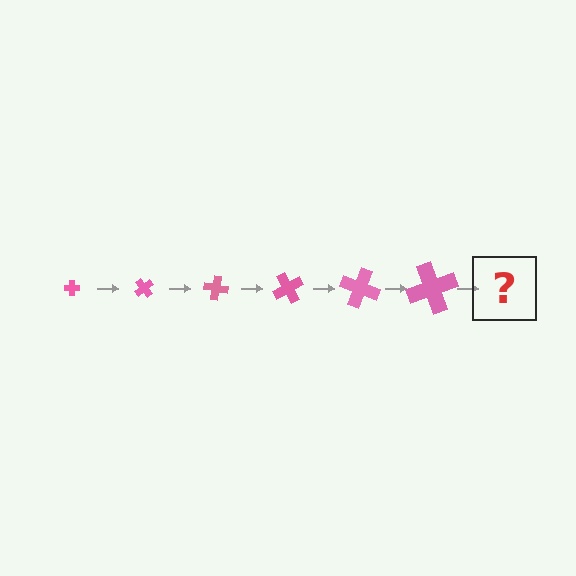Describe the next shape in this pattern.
It should be a cross, larger than the previous one and rotated 300 degrees from the start.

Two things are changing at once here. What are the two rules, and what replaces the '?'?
The two rules are that the cross grows larger each step and it rotates 50 degrees each step. The '?' should be a cross, larger than the previous one and rotated 300 degrees from the start.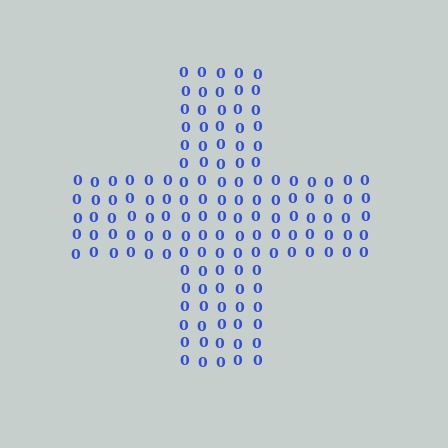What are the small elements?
The small elements are digit 0's.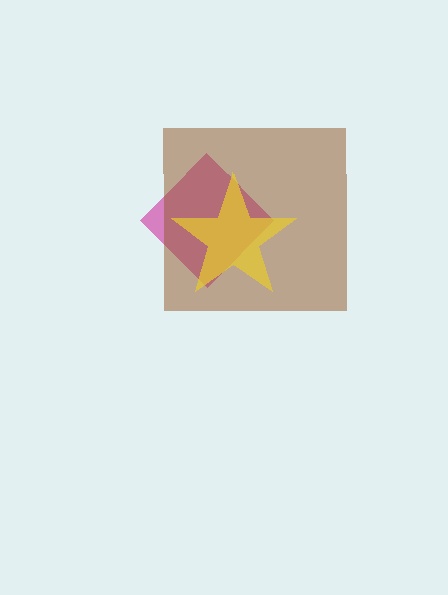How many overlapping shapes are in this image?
There are 3 overlapping shapes in the image.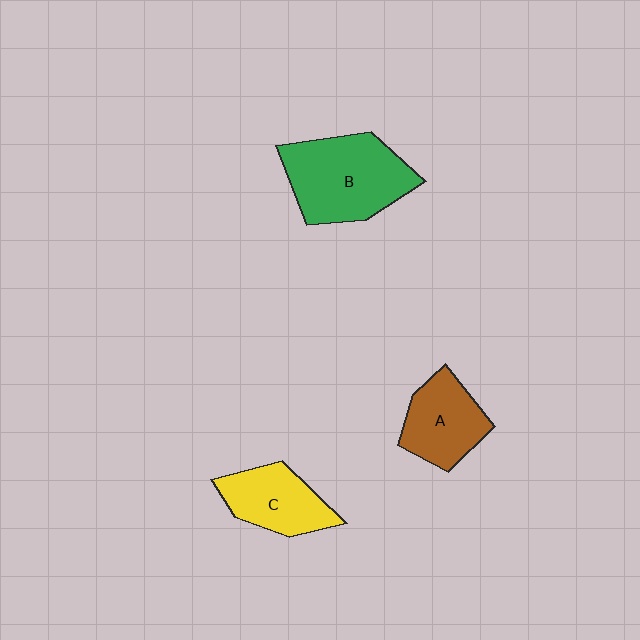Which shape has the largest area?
Shape B (green).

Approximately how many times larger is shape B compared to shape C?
Approximately 1.6 times.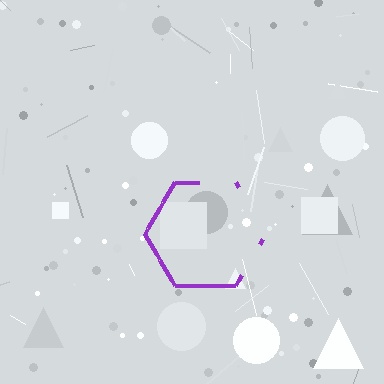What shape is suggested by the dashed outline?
The dashed outline suggests a hexagon.